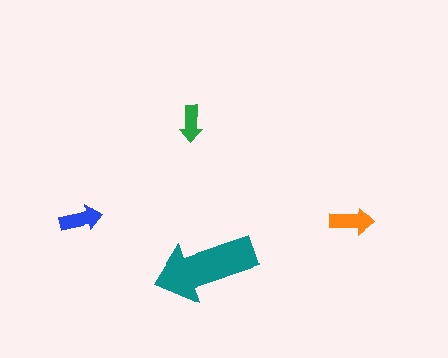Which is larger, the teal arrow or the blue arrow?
The teal one.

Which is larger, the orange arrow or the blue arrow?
The orange one.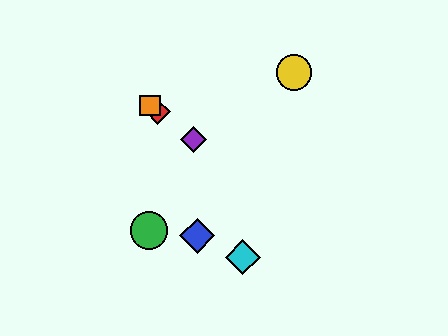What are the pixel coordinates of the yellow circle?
The yellow circle is at (294, 73).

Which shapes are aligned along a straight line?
The red diamond, the purple diamond, the orange square are aligned along a straight line.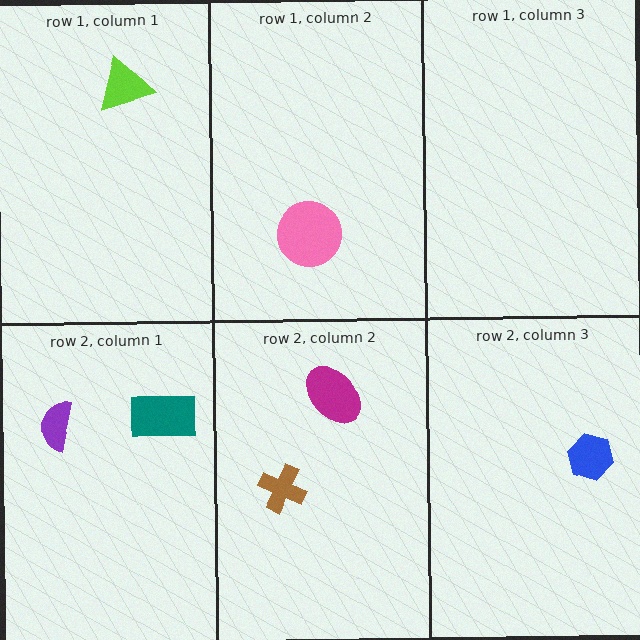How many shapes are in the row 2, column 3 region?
1.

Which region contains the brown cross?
The row 2, column 2 region.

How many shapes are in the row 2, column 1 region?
2.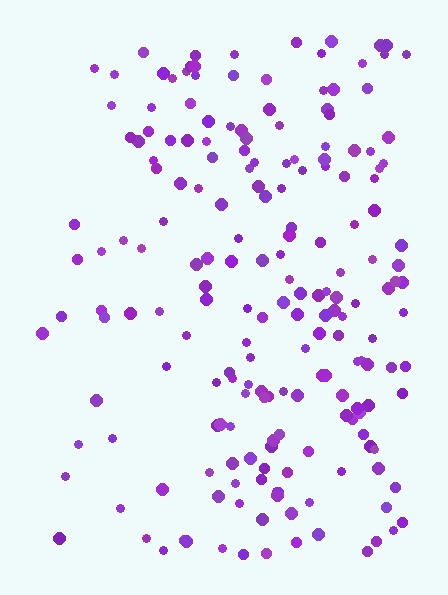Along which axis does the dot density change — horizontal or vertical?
Horizontal.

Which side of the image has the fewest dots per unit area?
The left.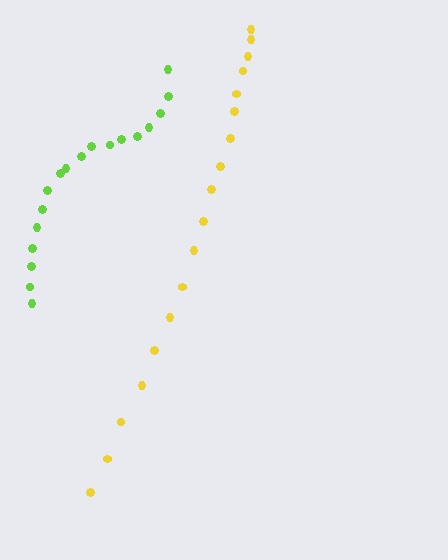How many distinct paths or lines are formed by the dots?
There are 2 distinct paths.